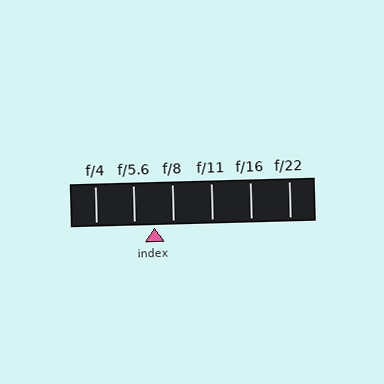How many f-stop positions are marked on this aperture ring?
There are 6 f-stop positions marked.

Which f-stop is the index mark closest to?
The index mark is closest to f/8.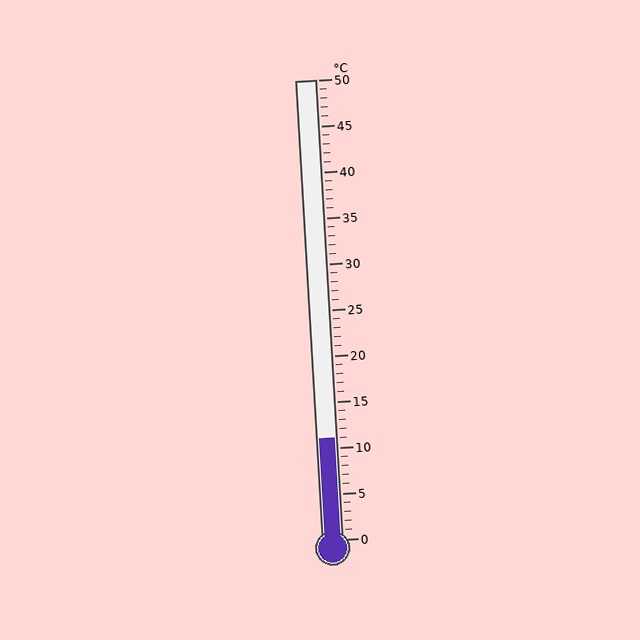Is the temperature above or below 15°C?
The temperature is below 15°C.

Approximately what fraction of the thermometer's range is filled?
The thermometer is filled to approximately 20% of its range.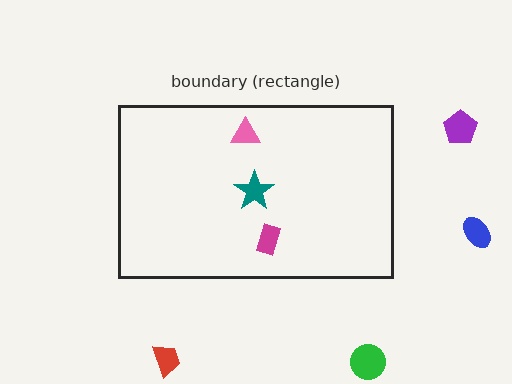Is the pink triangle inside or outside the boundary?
Inside.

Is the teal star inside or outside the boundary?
Inside.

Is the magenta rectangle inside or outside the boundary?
Inside.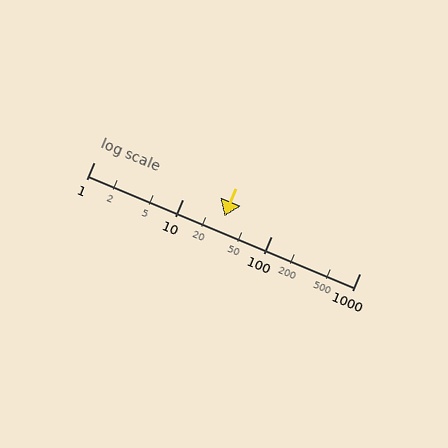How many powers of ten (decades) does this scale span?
The scale spans 3 decades, from 1 to 1000.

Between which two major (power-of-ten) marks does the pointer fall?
The pointer is between 10 and 100.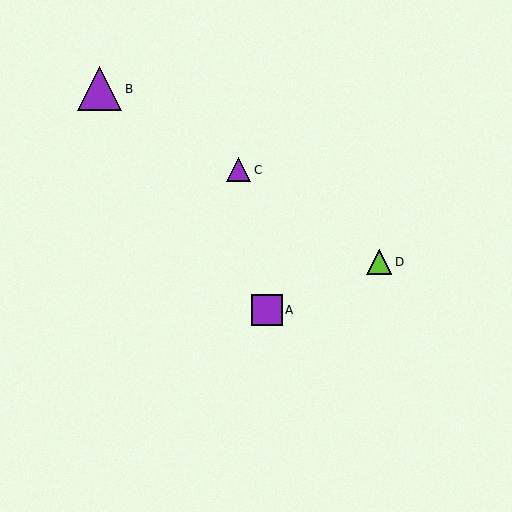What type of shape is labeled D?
Shape D is a lime triangle.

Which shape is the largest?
The purple triangle (labeled B) is the largest.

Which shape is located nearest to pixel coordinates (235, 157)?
The purple triangle (labeled C) at (239, 170) is nearest to that location.